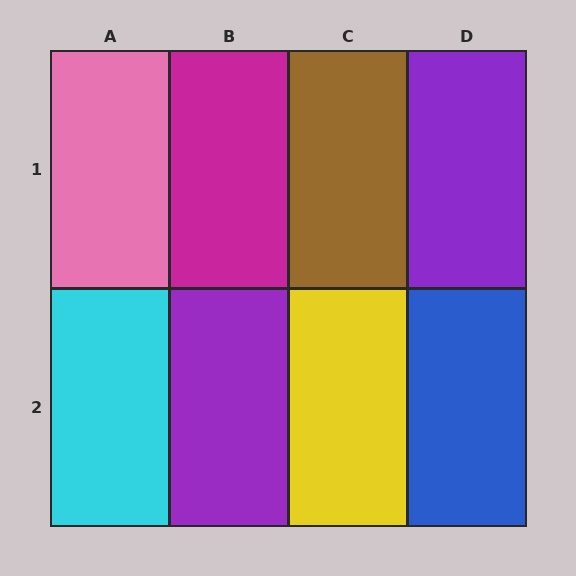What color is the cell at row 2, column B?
Purple.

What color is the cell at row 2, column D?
Blue.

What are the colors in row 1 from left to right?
Pink, magenta, brown, purple.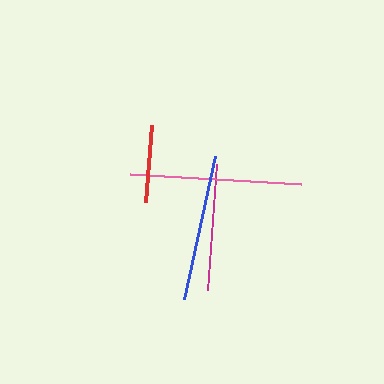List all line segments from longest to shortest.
From longest to shortest: pink, blue, magenta, red.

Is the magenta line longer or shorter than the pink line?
The pink line is longer than the magenta line.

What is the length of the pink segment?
The pink segment is approximately 171 pixels long.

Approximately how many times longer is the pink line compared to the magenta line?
The pink line is approximately 1.4 times the length of the magenta line.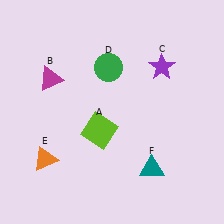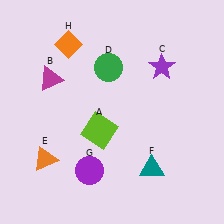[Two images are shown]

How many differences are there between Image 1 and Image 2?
There are 2 differences between the two images.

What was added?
A purple circle (G), an orange diamond (H) were added in Image 2.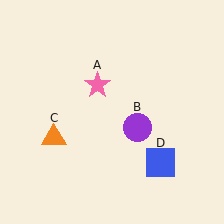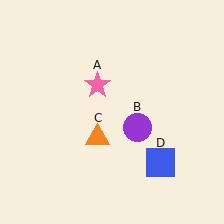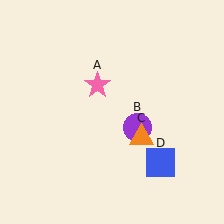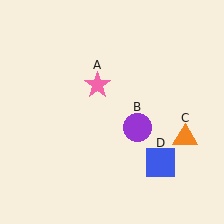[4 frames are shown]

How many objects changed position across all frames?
1 object changed position: orange triangle (object C).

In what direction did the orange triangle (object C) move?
The orange triangle (object C) moved right.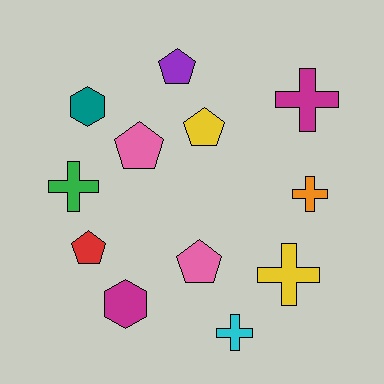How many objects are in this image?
There are 12 objects.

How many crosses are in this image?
There are 5 crosses.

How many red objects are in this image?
There is 1 red object.